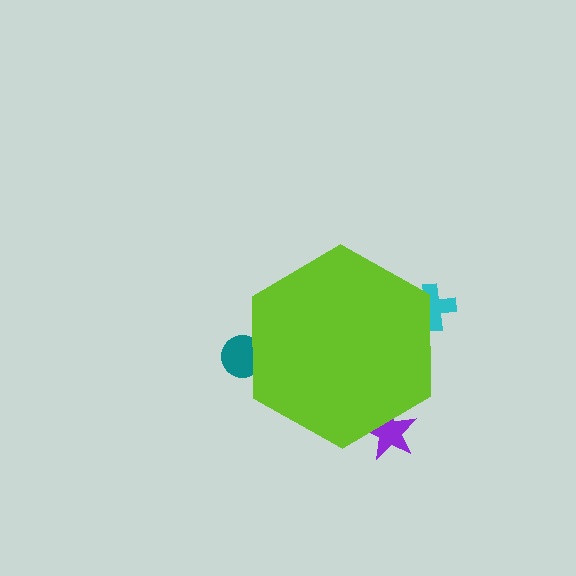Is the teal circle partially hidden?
Yes, the teal circle is partially hidden behind the lime hexagon.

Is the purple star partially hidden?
Yes, the purple star is partially hidden behind the lime hexagon.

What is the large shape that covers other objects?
A lime hexagon.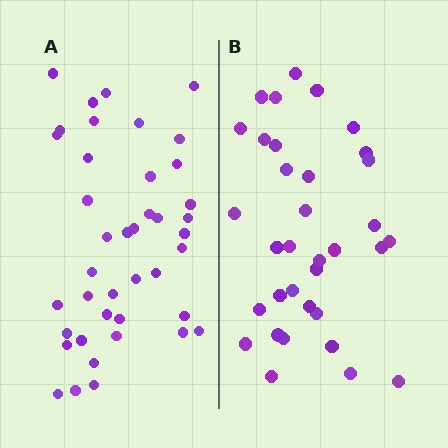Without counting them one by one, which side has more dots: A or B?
Region A (the left region) has more dots.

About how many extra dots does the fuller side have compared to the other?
Region A has roughly 8 or so more dots than region B.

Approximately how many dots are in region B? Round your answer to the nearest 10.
About 30 dots. (The exact count is 34, which rounds to 30.)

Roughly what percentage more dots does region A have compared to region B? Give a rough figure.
About 20% more.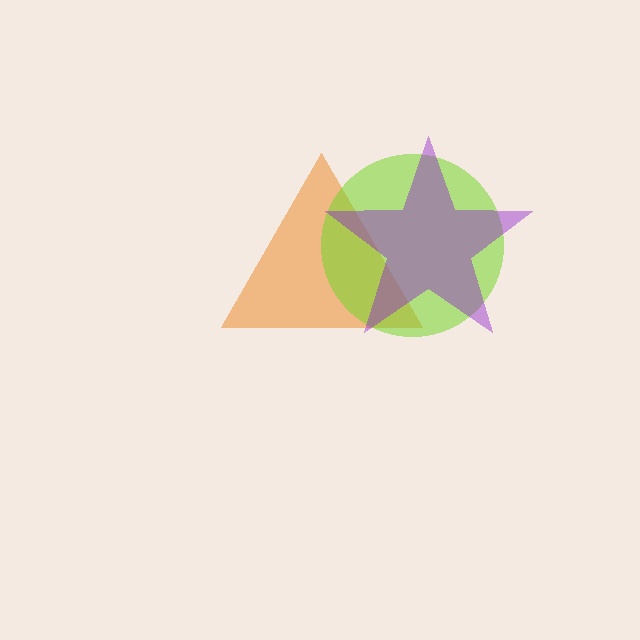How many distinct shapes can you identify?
There are 3 distinct shapes: an orange triangle, a lime circle, a purple star.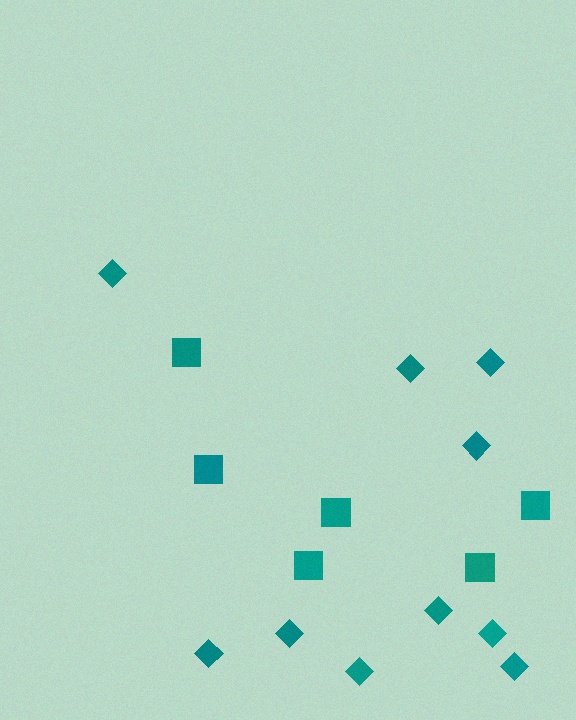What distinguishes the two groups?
There are 2 groups: one group of diamonds (10) and one group of squares (6).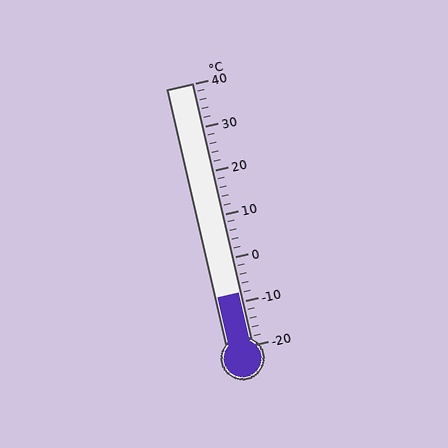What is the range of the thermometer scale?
The thermometer scale ranges from -20°C to 40°C.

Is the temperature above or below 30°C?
The temperature is below 30°C.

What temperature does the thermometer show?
The thermometer shows approximately -8°C.